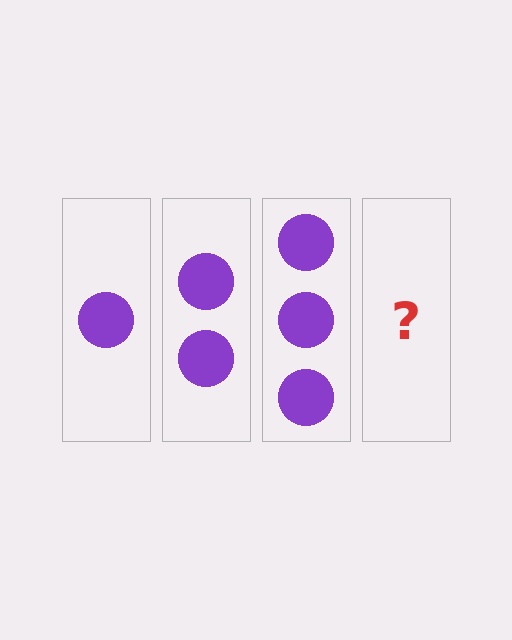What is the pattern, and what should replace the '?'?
The pattern is that each step adds one more circle. The '?' should be 4 circles.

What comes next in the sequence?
The next element should be 4 circles.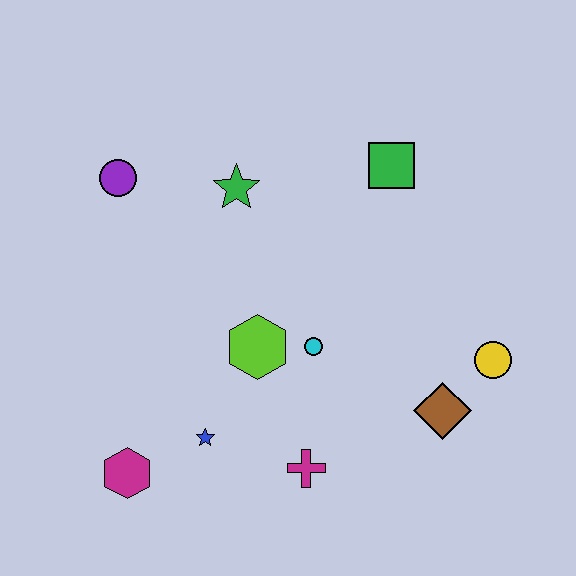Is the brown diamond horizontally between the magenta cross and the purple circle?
No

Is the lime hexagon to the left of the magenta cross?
Yes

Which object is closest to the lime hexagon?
The cyan circle is closest to the lime hexagon.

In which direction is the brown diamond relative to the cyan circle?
The brown diamond is to the right of the cyan circle.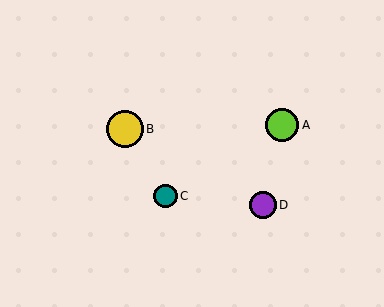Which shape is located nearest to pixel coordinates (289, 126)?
The lime circle (labeled A) at (282, 125) is nearest to that location.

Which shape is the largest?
The yellow circle (labeled B) is the largest.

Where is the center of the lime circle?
The center of the lime circle is at (282, 125).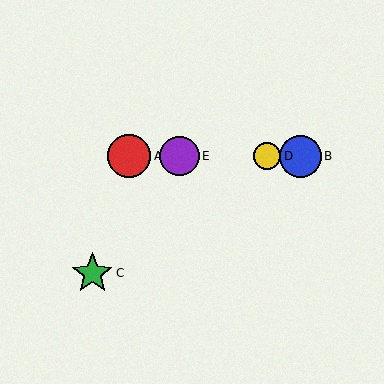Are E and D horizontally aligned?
Yes, both are at y≈156.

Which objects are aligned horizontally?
Objects A, B, D, E are aligned horizontally.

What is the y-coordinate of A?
Object A is at y≈156.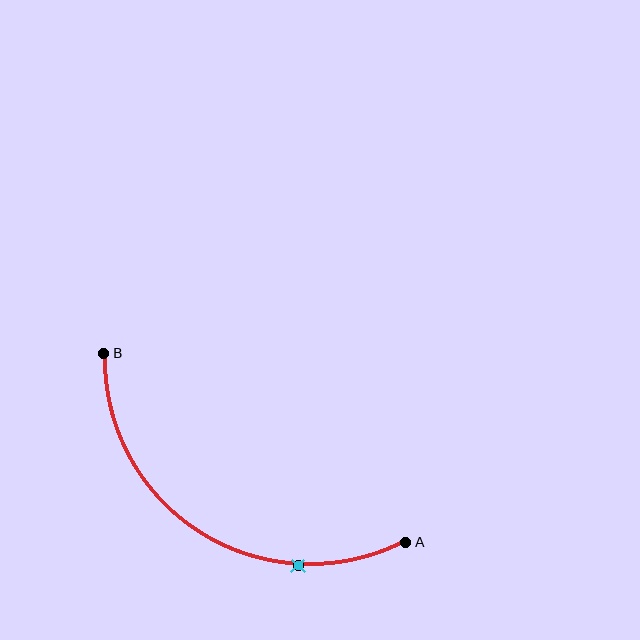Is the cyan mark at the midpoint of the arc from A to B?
No. The cyan mark lies on the arc but is closer to endpoint A. The arc midpoint would be at the point on the curve equidistant along the arc from both A and B.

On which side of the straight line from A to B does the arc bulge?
The arc bulges below the straight line connecting A and B.